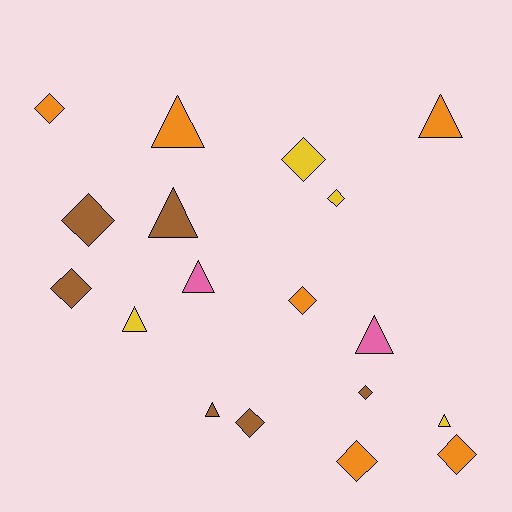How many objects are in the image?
There are 18 objects.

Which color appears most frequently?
Orange, with 6 objects.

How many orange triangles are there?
There are 2 orange triangles.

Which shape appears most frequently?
Diamond, with 10 objects.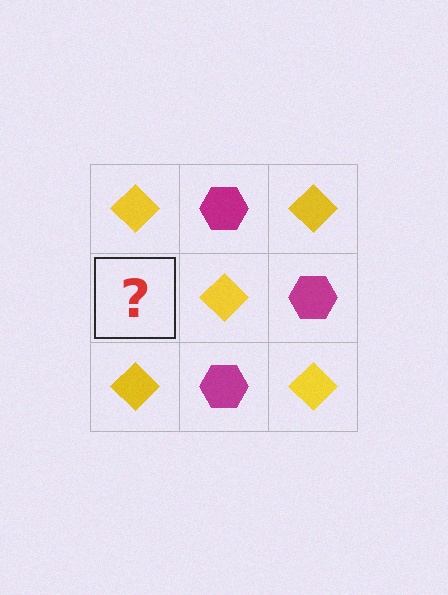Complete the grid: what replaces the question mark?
The question mark should be replaced with a magenta hexagon.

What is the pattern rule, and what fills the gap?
The rule is that it alternates yellow diamond and magenta hexagon in a checkerboard pattern. The gap should be filled with a magenta hexagon.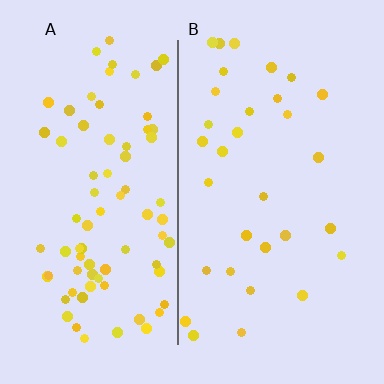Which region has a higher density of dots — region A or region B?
A (the left).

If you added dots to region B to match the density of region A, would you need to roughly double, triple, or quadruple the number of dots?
Approximately triple.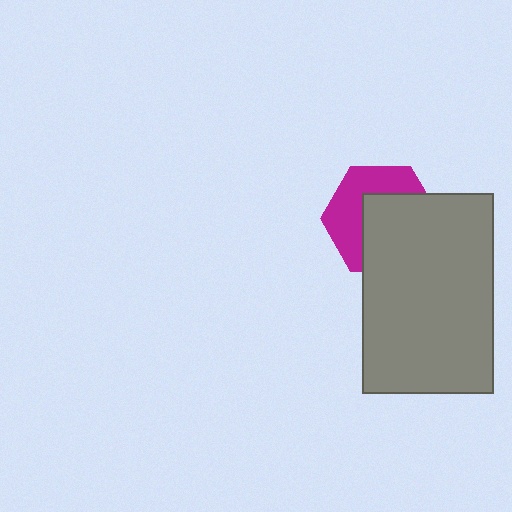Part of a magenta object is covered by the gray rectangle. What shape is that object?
It is a hexagon.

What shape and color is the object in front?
The object in front is a gray rectangle.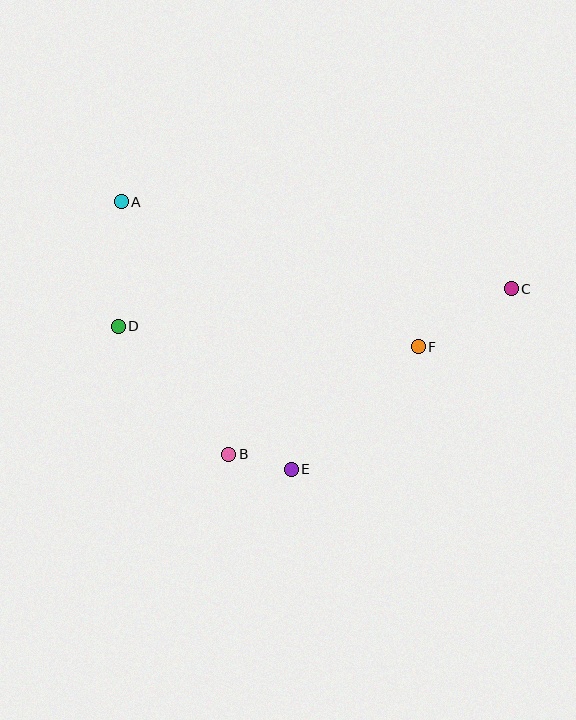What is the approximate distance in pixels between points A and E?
The distance between A and E is approximately 317 pixels.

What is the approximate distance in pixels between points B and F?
The distance between B and F is approximately 218 pixels.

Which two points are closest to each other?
Points B and E are closest to each other.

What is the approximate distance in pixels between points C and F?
The distance between C and F is approximately 110 pixels.